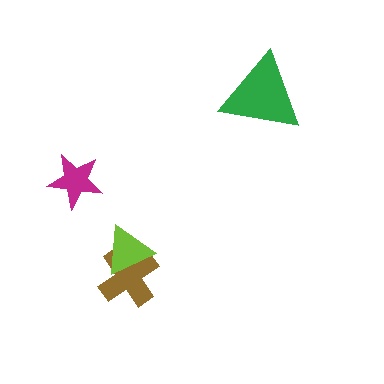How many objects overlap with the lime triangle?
1 object overlaps with the lime triangle.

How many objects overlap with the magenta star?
0 objects overlap with the magenta star.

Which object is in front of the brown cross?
The lime triangle is in front of the brown cross.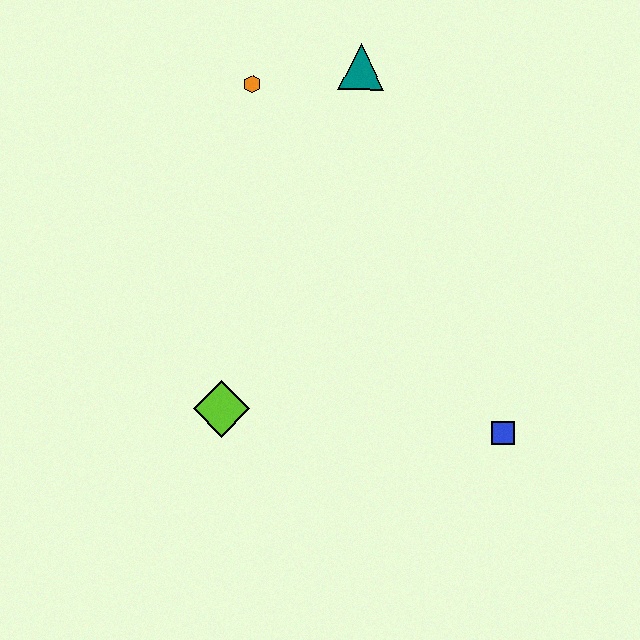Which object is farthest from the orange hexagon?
The blue square is farthest from the orange hexagon.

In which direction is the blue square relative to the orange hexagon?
The blue square is below the orange hexagon.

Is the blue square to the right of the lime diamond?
Yes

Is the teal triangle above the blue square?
Yes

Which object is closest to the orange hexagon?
The teal triangle is closest to the orange hexagon.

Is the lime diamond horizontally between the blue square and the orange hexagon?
No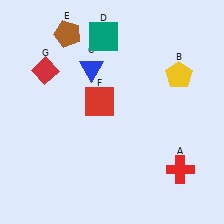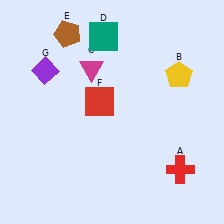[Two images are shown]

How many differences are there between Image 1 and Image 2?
There are 2 differences between the two images.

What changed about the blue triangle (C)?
In Image 1, C is blue. In Image 2, it changed to magenta.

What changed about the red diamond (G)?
In Image 1, G is red. In Image 2, it changed to purple.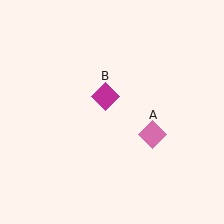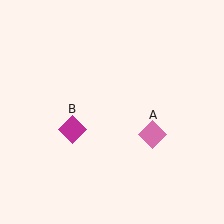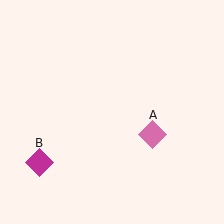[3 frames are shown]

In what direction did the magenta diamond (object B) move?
The magenta diamond (object B) moved down and to the left.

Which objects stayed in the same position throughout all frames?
Pink diamond (object A) remained stationary.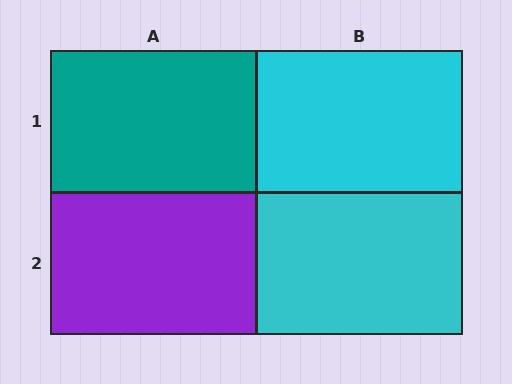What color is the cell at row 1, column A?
Teal.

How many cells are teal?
1 cell is teal.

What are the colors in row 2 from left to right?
Purple, cyan.